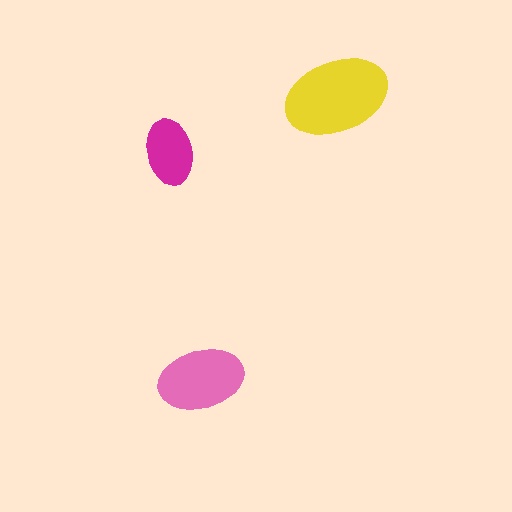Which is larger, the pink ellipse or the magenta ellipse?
The pink one.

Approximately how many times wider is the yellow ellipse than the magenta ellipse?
About 1.5 times wider.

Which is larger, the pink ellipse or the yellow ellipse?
The yellow one.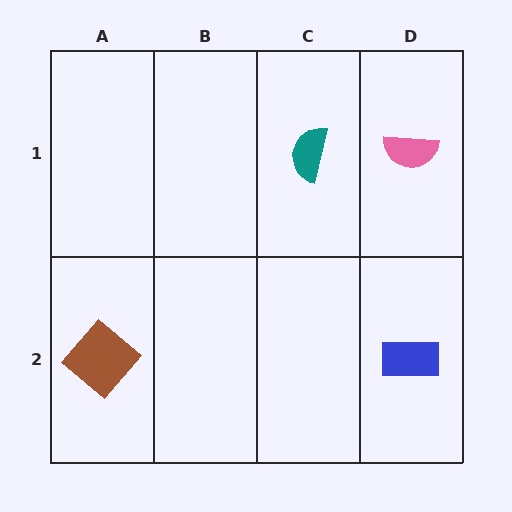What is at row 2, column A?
A brown diamond.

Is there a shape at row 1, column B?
No, that cell is empty.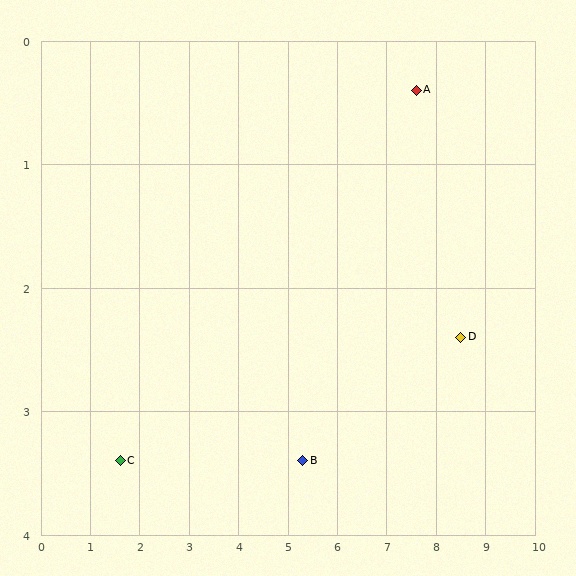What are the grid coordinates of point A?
Point A is at approximately (7.6, 0.4).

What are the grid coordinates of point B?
Point B is at approximately (5.3, 3.4).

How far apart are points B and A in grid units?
Points B and A are about 3.8 grid units apart.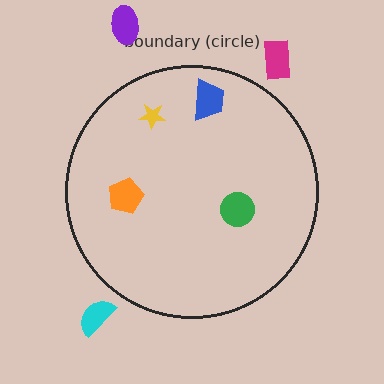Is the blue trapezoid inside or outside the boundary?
Inside.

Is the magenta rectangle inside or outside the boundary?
Outside.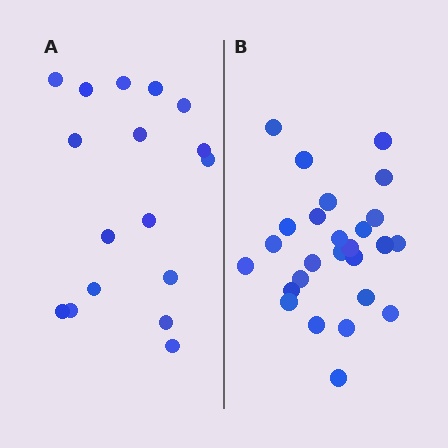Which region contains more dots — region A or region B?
Region B (the right region) has more dots.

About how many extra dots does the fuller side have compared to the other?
Region B has roughly 8 or so more dots than region A.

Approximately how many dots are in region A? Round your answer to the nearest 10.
About 20 dots. (The exact count is 17, which rounds to 20.)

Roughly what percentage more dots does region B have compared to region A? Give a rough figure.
About 55% more.